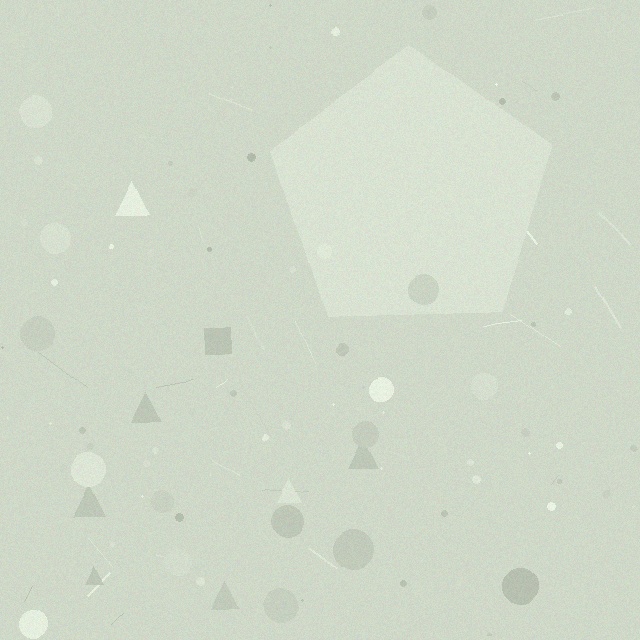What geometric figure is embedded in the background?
A pentagon is embedded in the background.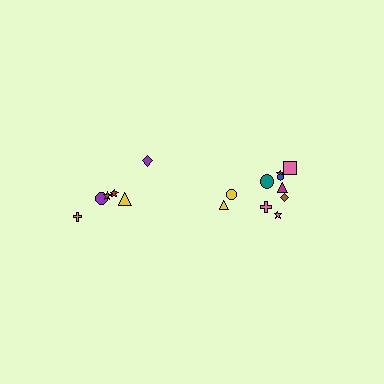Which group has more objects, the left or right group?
The right group.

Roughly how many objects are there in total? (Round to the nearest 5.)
Roughly 15 objects in total.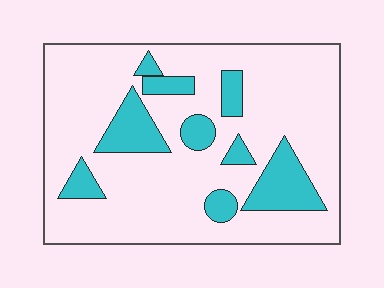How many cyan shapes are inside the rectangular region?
9.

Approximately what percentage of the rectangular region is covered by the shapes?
Approximately 20%.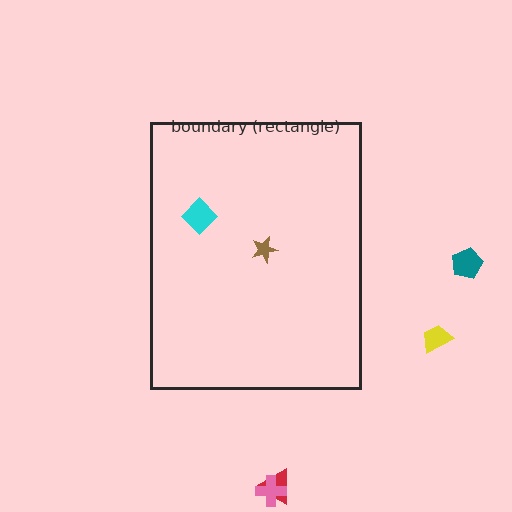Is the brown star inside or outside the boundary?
Inside.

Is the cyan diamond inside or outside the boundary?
Inside.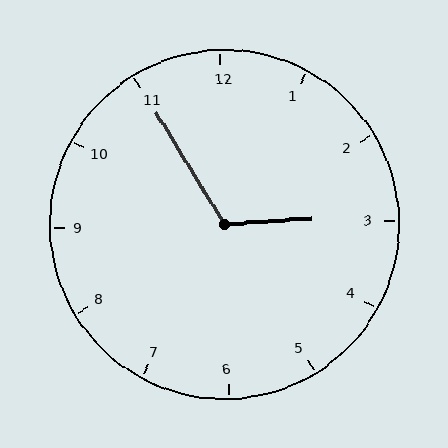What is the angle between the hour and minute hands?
Approximately 118 degrees.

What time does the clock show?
2:55.